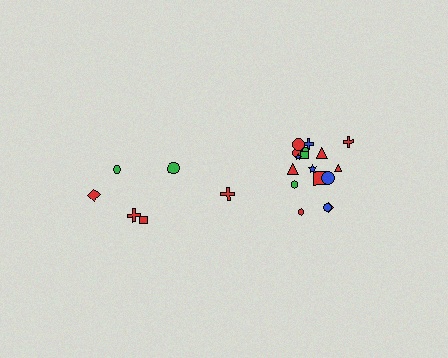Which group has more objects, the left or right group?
The right group.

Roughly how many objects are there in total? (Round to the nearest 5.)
Roughly 25 objects in total.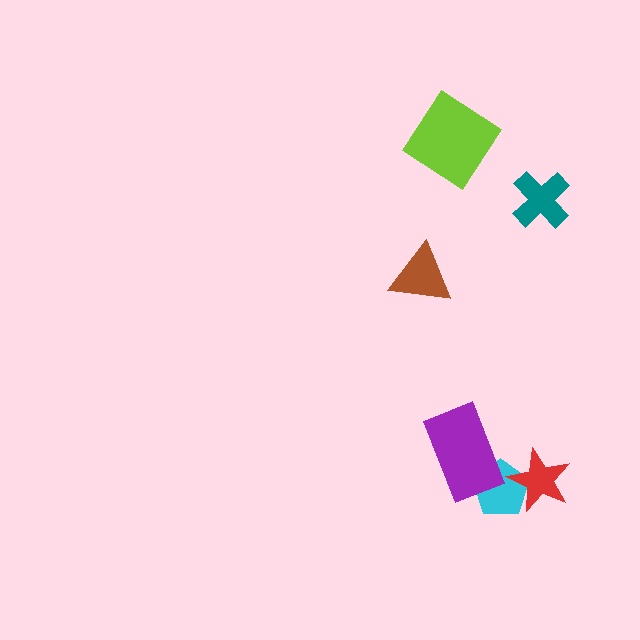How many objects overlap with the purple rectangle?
1 object overlaps with the purple rectangle.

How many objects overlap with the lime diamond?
0 objects overlap with the lime diamond.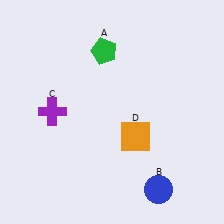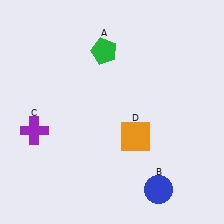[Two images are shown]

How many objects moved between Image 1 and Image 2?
1 object moved between the two images.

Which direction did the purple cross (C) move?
The purple cross (C) moved down.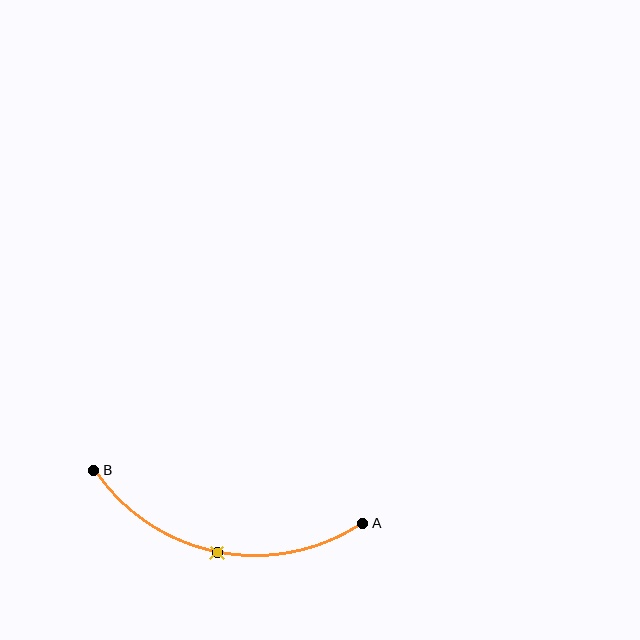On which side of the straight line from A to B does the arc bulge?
The arc bulges below the straight line connecting A and B.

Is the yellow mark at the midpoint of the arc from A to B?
Yes. The yellow mark lies on the arc at equal arc-length from both A and B — it is the arc midpoint.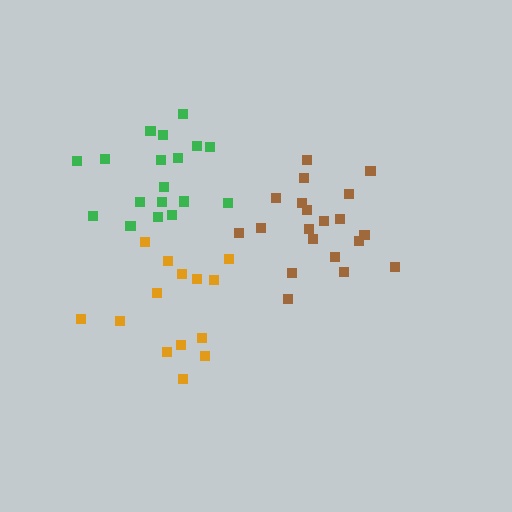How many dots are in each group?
Group 1: 14 dots, Group 2: 18 dots, Group 3: 20 dots (52 total).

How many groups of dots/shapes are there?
There are 3 groups.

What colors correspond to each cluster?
The clusters are colored: orange, green, brown.